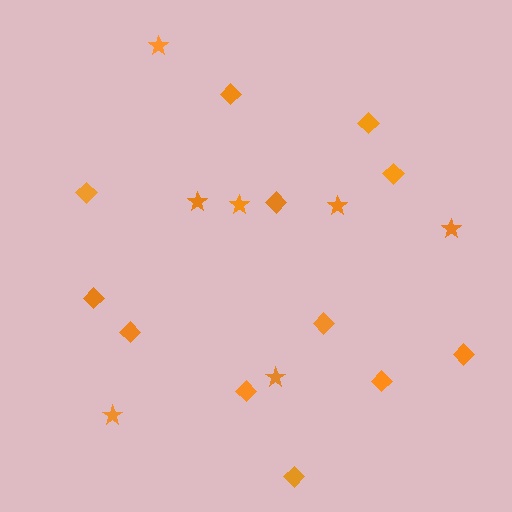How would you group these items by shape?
There are 2 groups: one group of diamonds (12) and one group of stars (7).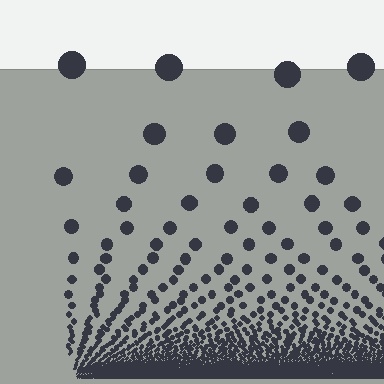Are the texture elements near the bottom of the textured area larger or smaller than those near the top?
Smaller. The gradient is inverted — elements near the bottom are smaller and denser.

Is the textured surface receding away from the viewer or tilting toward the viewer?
The surface appears to tilt toward the viewer. Texture elements get larger and sparser toward the top.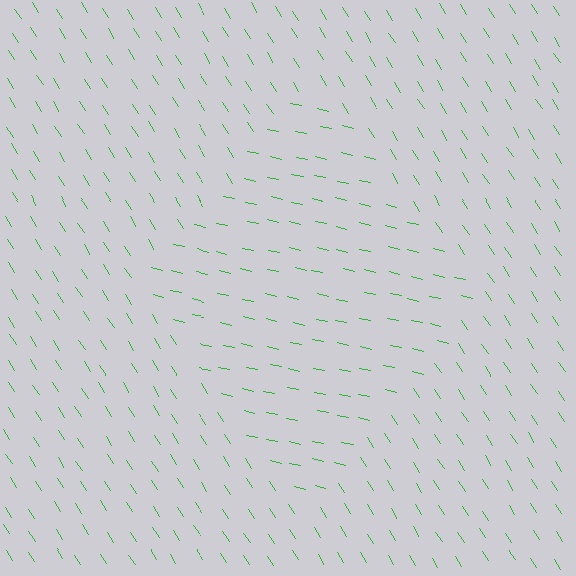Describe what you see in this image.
The image is filled with small green line segments. A diamond region in the image has lines oriented differently from the surrounding lines, creating a visible texture boundary.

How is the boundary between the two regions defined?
The boundary is defined purely by a change in line orientation (approximately 45 degrees difference). All lines are the same color and thickness.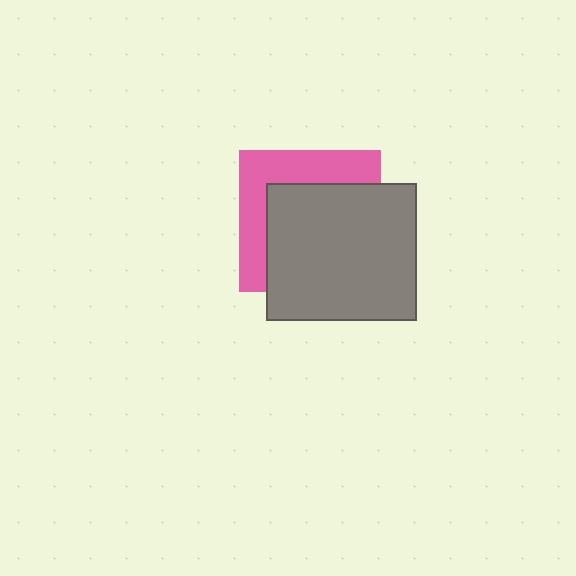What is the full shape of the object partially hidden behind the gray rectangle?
The partially hidden object is a pink square.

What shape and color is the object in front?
The object in front is a gray rectangle.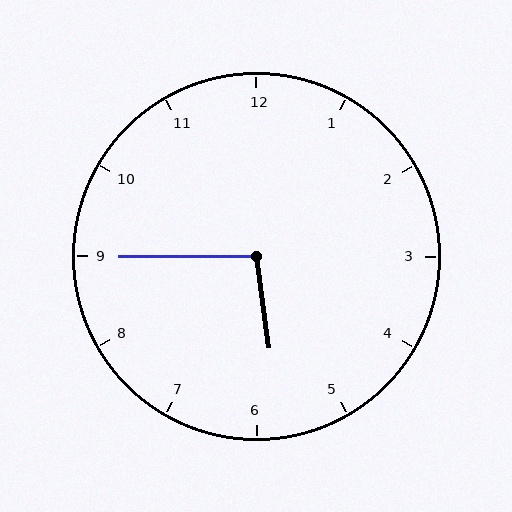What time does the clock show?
5:45.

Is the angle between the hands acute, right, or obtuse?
It is obtuse.